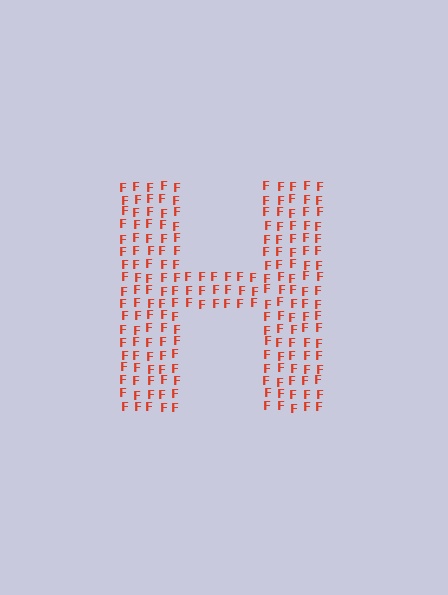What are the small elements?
The small elements are letter F's.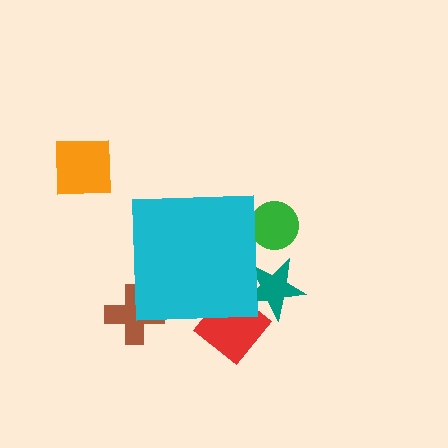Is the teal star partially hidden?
Yes, the teal star is partially hidden behind the cyan square.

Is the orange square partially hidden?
No, the orange square is fully visible.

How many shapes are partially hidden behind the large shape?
4 shapes are partially hidden.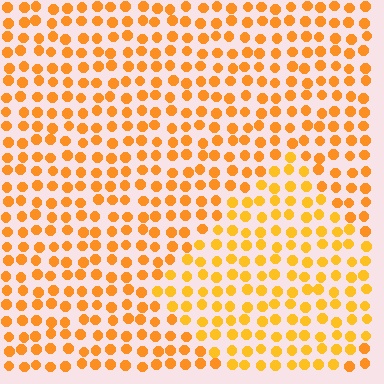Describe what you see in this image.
The image is filled with small orange elements in a uniform arrangement. A diamond-shaped region is visible where the elements are tinted to a slightly different hue, forming a subtle color boundary.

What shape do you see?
I see a diamond.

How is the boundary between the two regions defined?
The boundary is defined purely by a slight shift in hue (about 13 degrees). Spacing, size, and orientation are identical on both sides.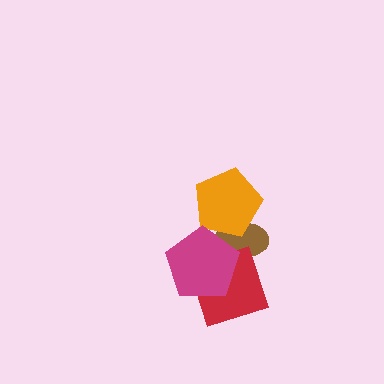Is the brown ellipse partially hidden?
Yes, it is partially covered by another shape.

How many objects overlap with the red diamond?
2 objects overlap with the red diamond.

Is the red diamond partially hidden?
Yes, it is partially covered by another shape.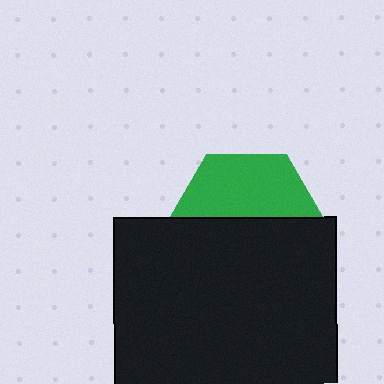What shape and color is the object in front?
The object in front is a black rectangle.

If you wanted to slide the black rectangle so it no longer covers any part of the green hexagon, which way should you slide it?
Slide it down — that is the most direct way to separate the two shapes.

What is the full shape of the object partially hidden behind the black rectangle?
The partially hidden object is a green hexagon.